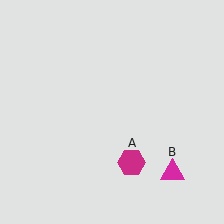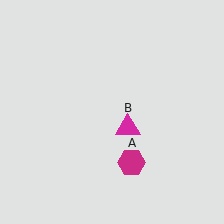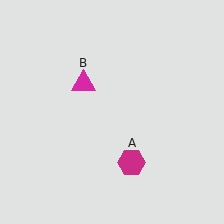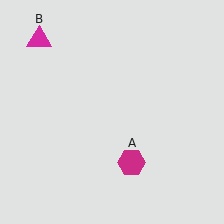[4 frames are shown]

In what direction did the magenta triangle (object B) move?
The magenta triangle (object B) moved up and to the left.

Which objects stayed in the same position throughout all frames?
Magenta hexagon (object A) remained stationary.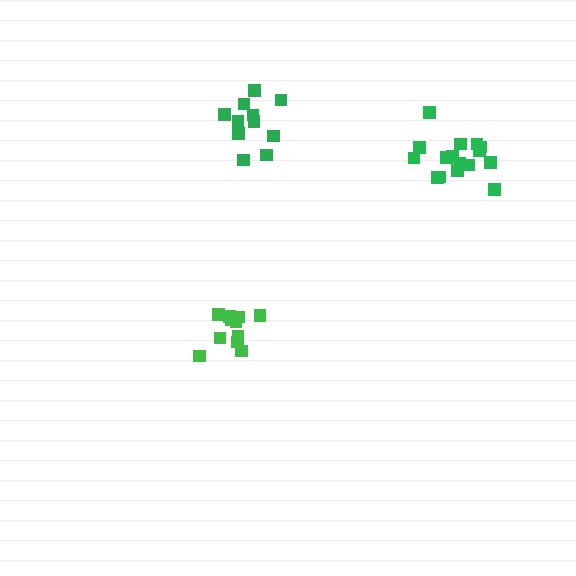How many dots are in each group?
Group 1: 11 dots, Group 2: 16 dots, Group 3: 11 dots (38 total).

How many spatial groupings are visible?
There are 3 spatial groupings.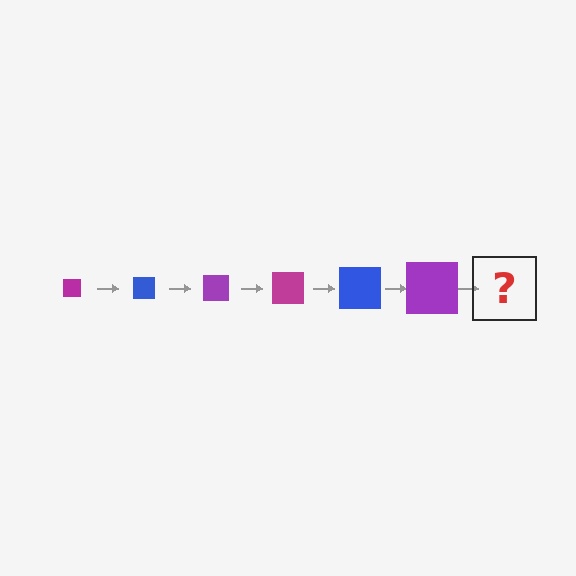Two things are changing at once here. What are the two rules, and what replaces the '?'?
The two rules are that the square grows larger each step and the color cycles through magenta, blue, and purple. The '?' should be a magenta square, larger than the previous one.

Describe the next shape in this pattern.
It should be a magenta square, larger than the previous one.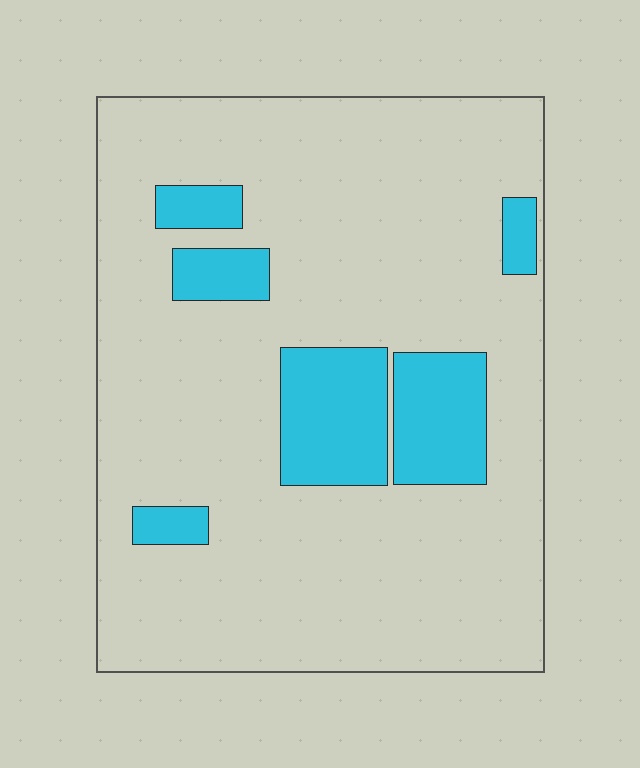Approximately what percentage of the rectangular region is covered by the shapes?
Approximately 15%.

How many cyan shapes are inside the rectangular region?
6.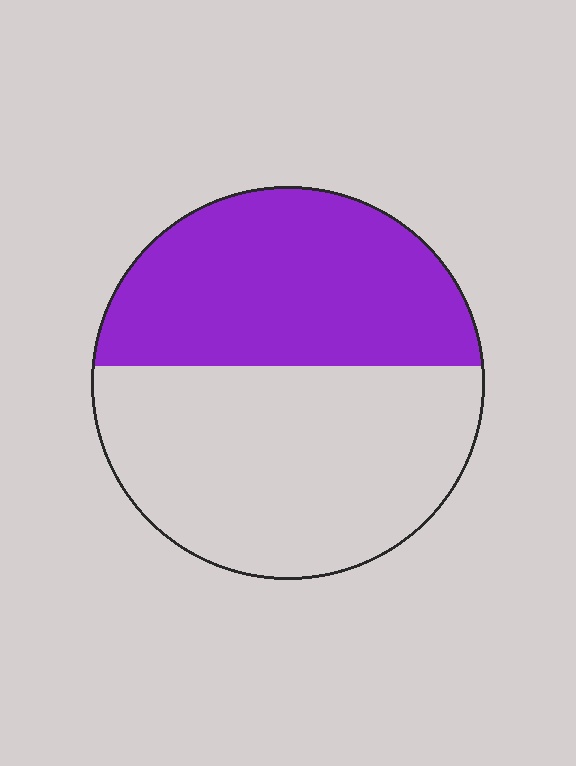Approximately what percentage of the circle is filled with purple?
Approximately 45%.